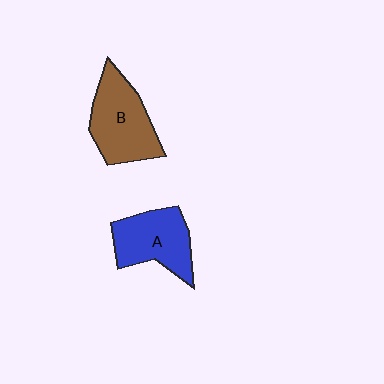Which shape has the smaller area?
Shape A (blue).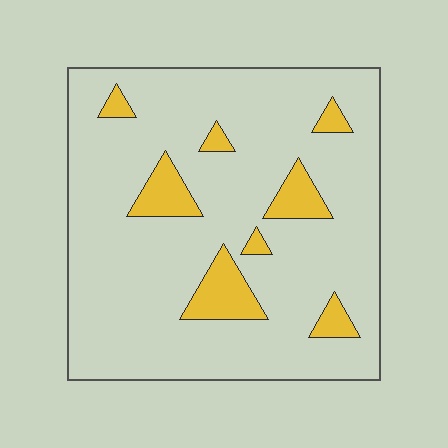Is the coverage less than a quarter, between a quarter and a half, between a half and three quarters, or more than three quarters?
Less than a quarter.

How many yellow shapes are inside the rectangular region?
8.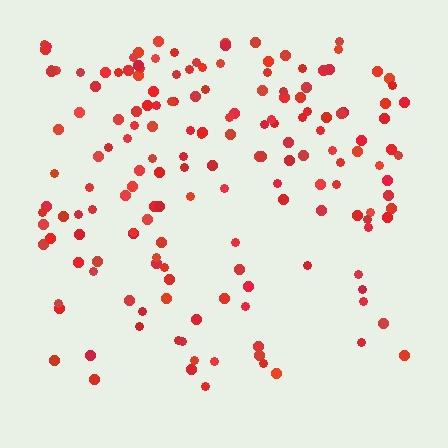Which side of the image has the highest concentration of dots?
The top.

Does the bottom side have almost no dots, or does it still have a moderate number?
Still a moderate number, just noticeably fewer than the top.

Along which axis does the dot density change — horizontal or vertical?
Vertical.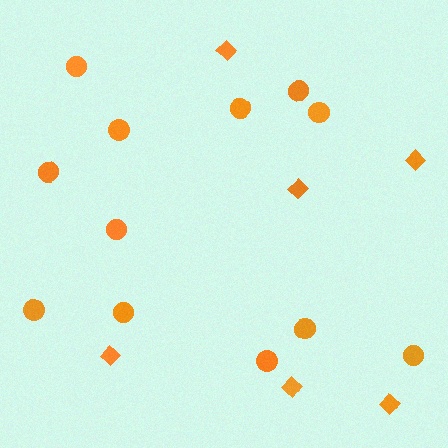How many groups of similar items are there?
There are 2 groups: one group of diamonds (6) and one group of circles (12).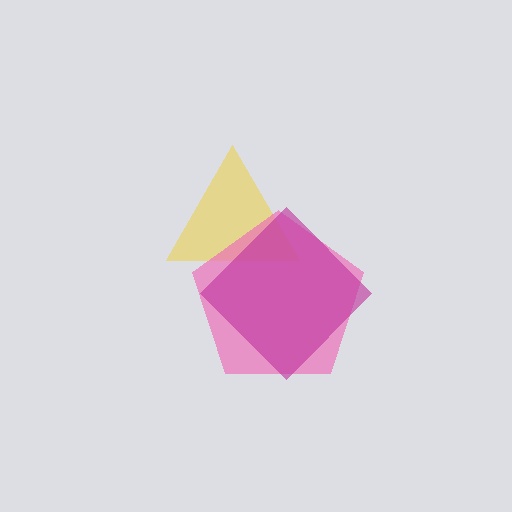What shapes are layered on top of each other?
The layered shapes are: a yellow triangle, a pink pentagon, a magenta diamond.